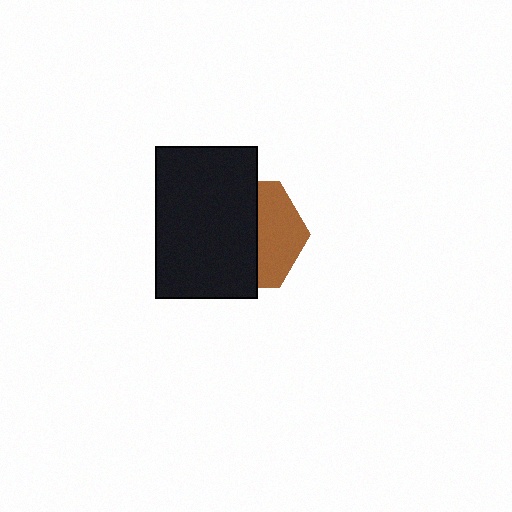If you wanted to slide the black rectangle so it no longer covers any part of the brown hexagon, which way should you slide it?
Slide it left — that is the most direct way to separate the two shapes.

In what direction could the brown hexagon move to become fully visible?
The brown hexagon could move right. That would shift it out from behind the black rectangle entirely.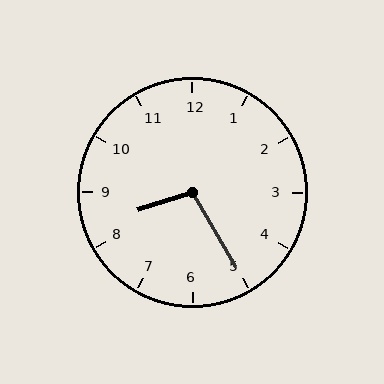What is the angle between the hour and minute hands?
Approximately 102 degrees.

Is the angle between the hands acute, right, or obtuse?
It is obtuse.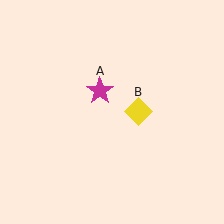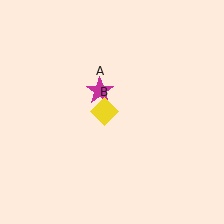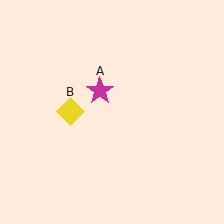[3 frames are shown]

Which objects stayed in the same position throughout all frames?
Magenta star (object A) remained stationary.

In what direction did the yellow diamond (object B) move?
The yellow diamond (object B) moved left.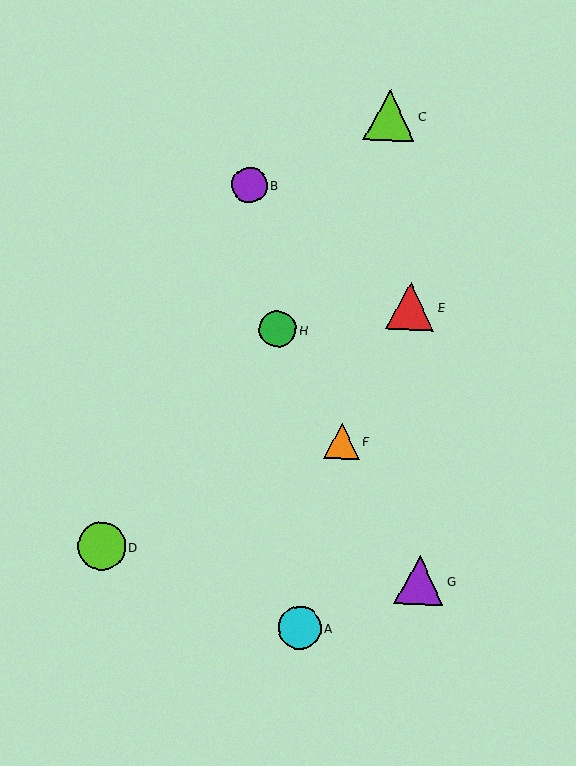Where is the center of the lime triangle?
The center of the lime triangle is at (390, 115).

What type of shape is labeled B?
Shape B is a purple circle.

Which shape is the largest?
The lime triangle (labeled C) is the largest.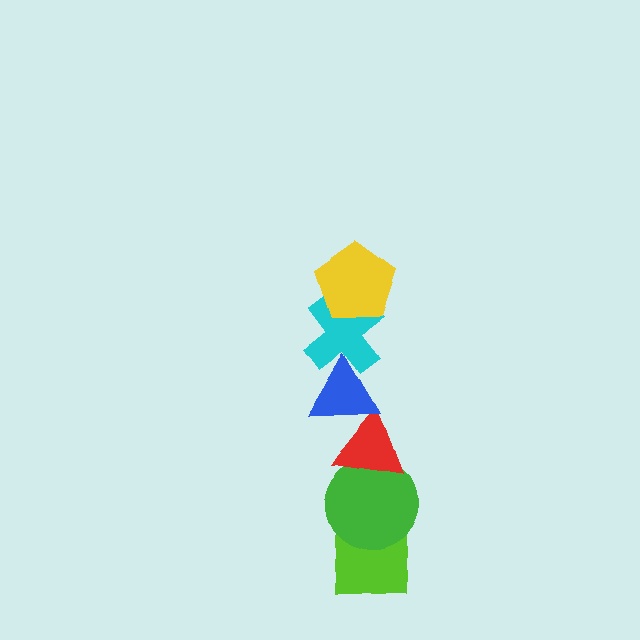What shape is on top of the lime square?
The green circle is on top of the lime square.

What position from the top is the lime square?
The lime square is 6th from the top.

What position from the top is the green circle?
The green circle is 5th from the top.